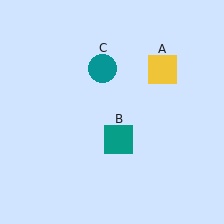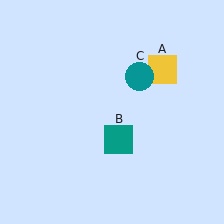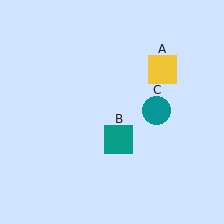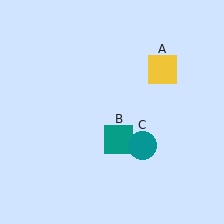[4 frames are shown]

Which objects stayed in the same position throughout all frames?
Yellow square (object A) and teal square (object B) remained stationary.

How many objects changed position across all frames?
1 object changed position: teal circle (object C).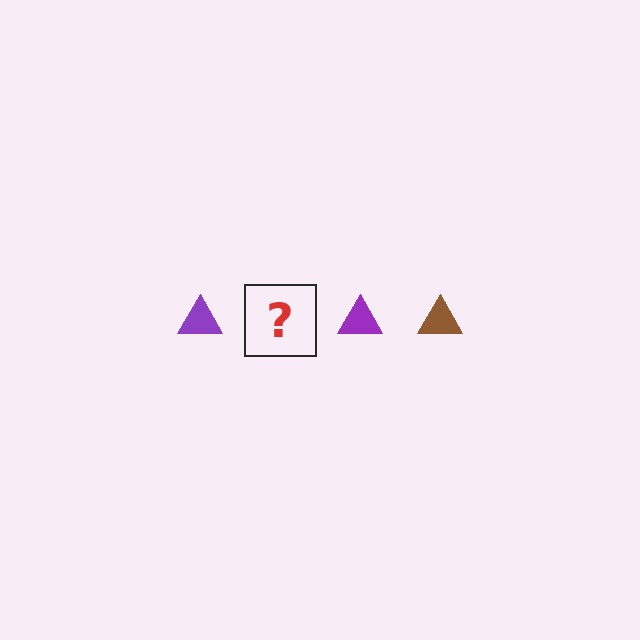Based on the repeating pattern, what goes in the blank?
The blank should be a brown triangle.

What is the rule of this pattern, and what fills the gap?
The rule is that the pattern cycles through purple, brown triangles. The gap should be filled with a brown triangle.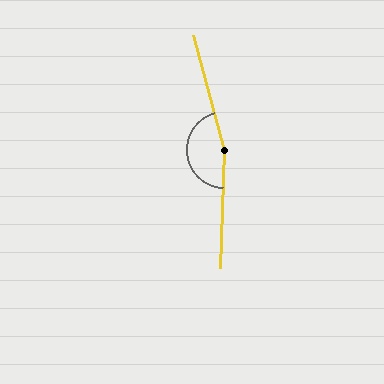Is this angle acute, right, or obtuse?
It is obtuse.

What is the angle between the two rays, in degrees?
Approximately 163 degrees.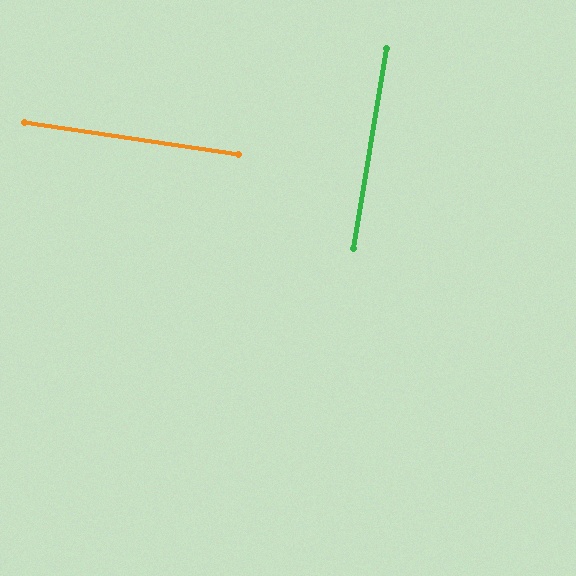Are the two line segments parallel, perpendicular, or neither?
Perpendicular — they meet at approximately 89°.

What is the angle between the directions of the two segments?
Approximately 89 degrees.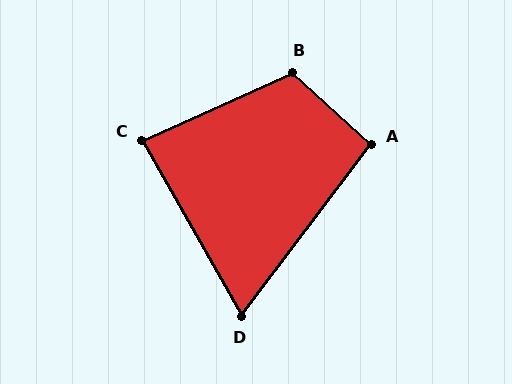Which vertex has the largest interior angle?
B, at approximately 113 degrees.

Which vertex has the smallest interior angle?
D, at approximately 67 degrees.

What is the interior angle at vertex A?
Approximately 95 degrees (obtuse).